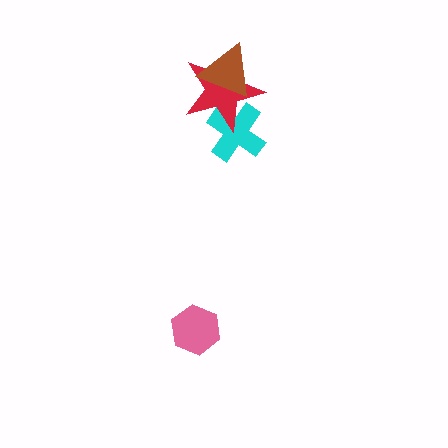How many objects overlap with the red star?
2 objects overlap with the red star.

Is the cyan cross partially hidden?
Yes, it is partially covered by another shape.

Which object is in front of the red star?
The brown triangle is in front of the red star.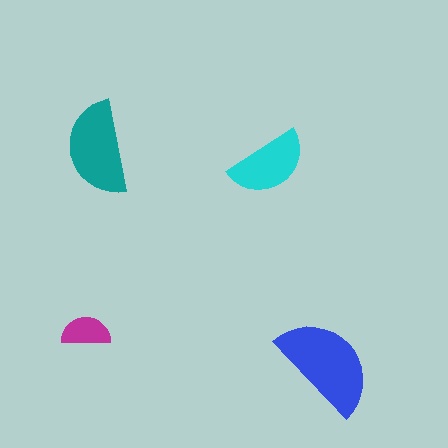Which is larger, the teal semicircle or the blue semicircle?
The blue one.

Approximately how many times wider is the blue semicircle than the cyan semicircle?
About 1.5 times wider.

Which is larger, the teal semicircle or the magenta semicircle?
The teal one.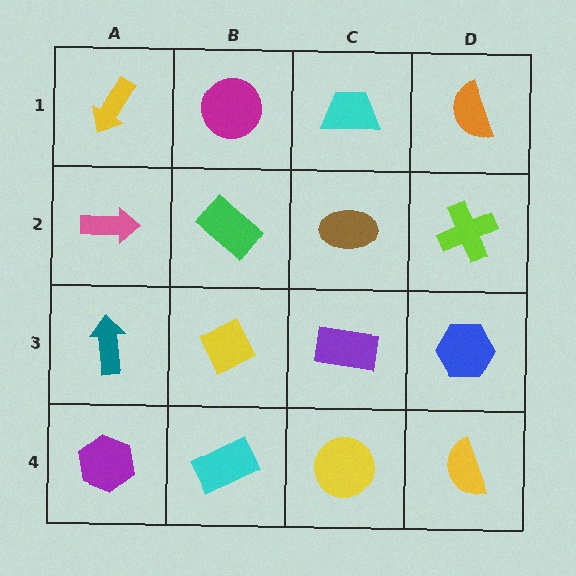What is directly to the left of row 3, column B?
A teal arrow.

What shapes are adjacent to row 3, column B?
A green rectangle (row 2, column B), a cyan rectangle (row 4, column B), a teal arrow (row 3, column A), a purple rectangle (row 3, column C).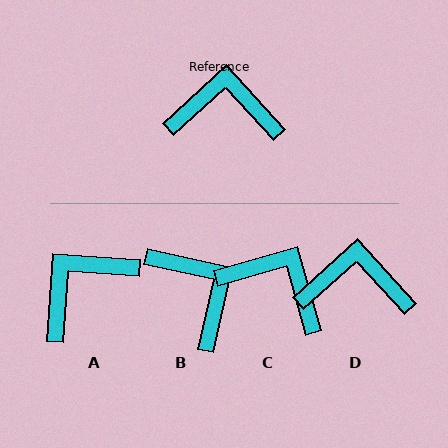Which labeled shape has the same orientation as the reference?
D.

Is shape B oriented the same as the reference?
No, it is off by about 55 degrees.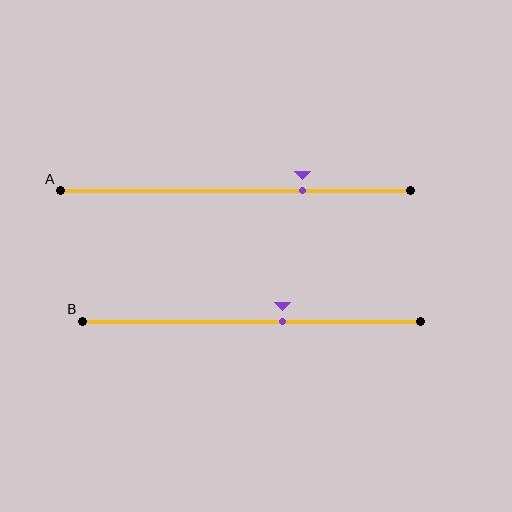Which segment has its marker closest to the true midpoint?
Segment B has its marker closest to the true midpoint.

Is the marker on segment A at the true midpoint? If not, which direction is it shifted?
No, the marker on segment A is shifted to the right by about 19% of the segment length.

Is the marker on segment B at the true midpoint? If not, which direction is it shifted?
No, the marker on segment B is shifted to the right by about 9% of the segment length.